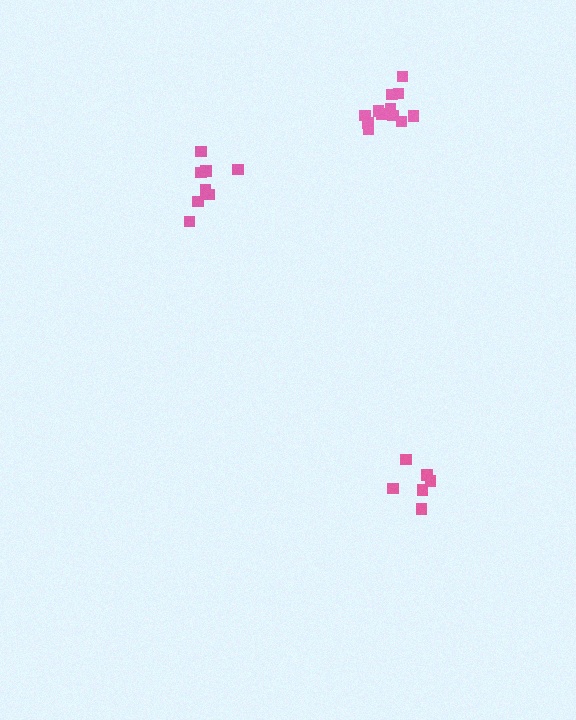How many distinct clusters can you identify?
There are 3 distinct clusters.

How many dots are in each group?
Group 1: 8 dots, Group 2: 6 dots, Group 3: 12 dots (26 total).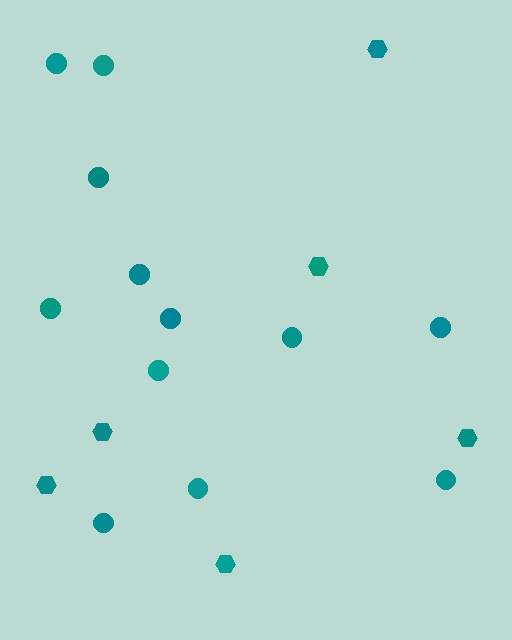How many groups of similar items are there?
There are 2 groups: one group of hexagons (6) and one group of circles (12).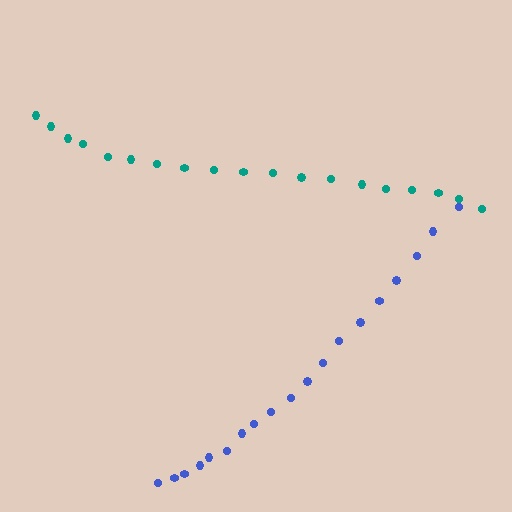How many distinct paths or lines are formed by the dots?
There are 2 distinct paths.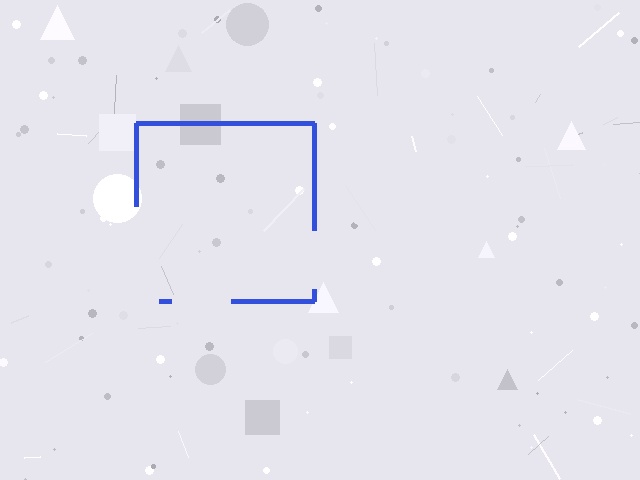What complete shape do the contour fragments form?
The contour fragments form a square.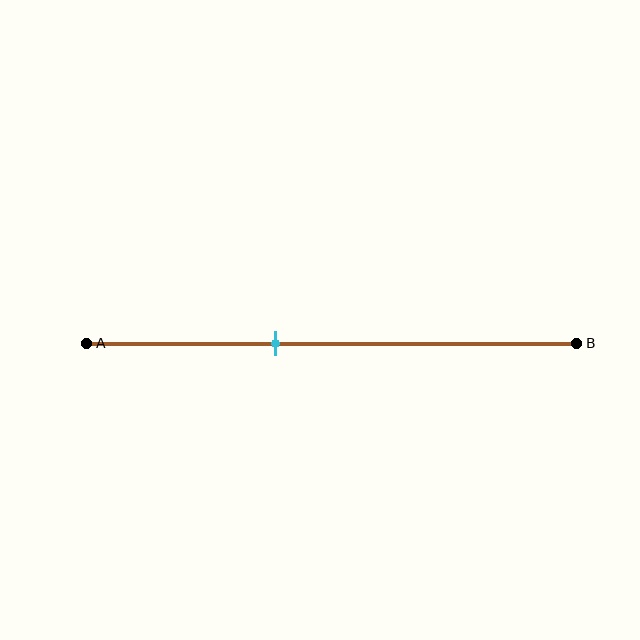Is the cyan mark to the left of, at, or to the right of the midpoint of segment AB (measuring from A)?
The cyan mark is to the left of the midpoint of segment AB.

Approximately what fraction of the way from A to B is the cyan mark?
The cyan mark is approximately 40% of the way from A to B.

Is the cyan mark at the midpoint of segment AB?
No, the mark is at about 40% from A, not at the 50% midpoint.